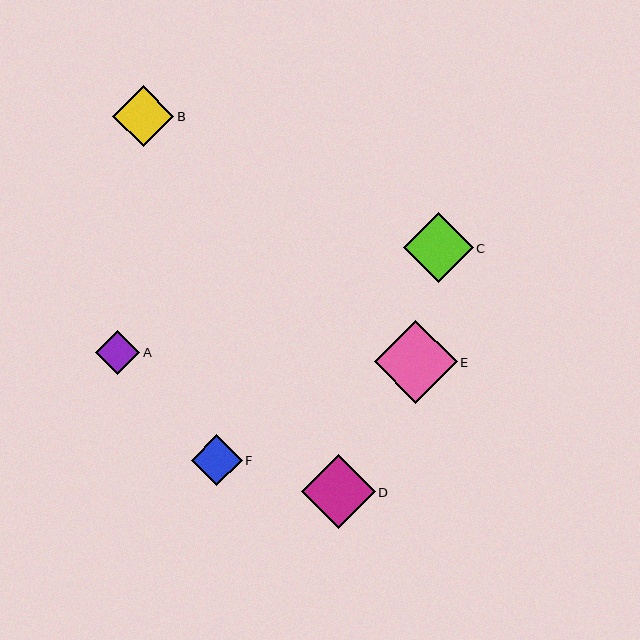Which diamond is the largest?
Diamond E is the largest with a size of approximately 83 pixels.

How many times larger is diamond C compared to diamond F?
Diamond C is approximately 1.4 times the size of diamond F.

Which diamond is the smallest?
Diamond A is the smallest with a size of approximately 44 pixels.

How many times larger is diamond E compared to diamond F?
Diamond E is approximately 1.6 times the size of diamond F.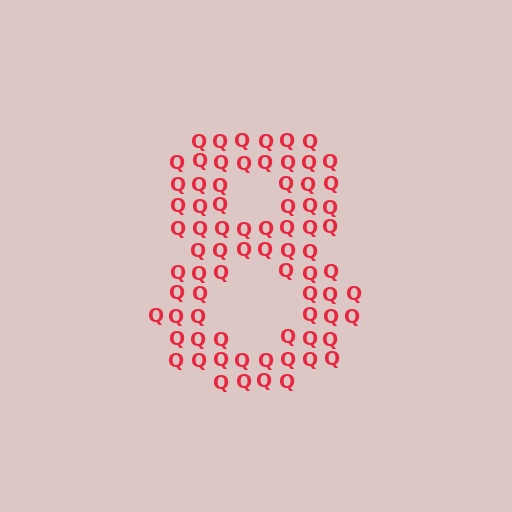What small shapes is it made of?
It is made of small letter Q's.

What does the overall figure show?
The overall figure shows the digit 8.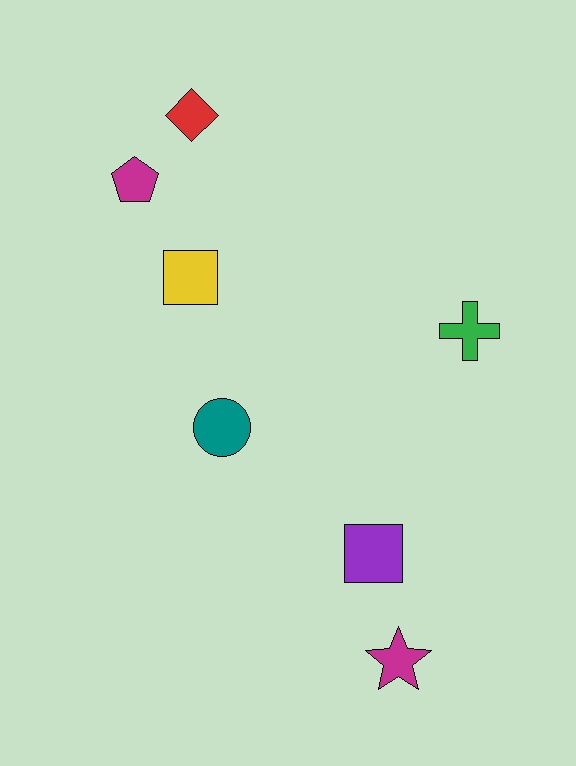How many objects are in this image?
There are 7 objects.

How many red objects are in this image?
There is 1 red object.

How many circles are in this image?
There is 1 circle.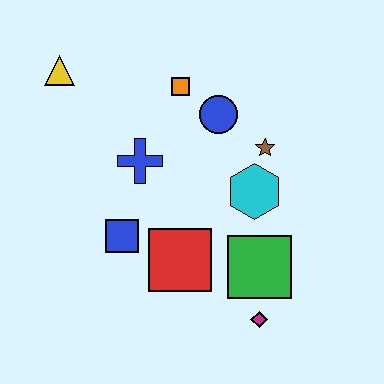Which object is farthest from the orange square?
The magenta diamond is farthest from the orange square.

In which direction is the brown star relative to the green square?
The brown star is above the green square.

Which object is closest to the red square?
The blue square is closest to the red square.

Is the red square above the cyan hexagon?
No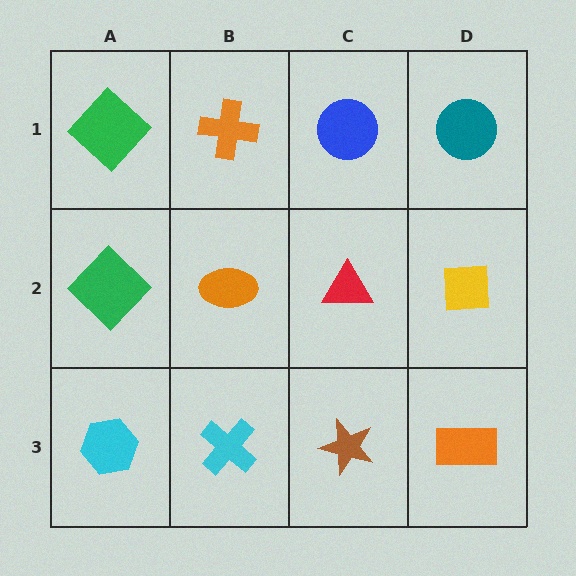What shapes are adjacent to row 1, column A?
A green diamond (row 2, column A), an orange cross (row 1, column B).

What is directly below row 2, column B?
A cyan cross.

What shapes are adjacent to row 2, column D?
A teal circle (row 1, column D), an orange rectangle (row 3, column D), a red triangle (row 2, column C).